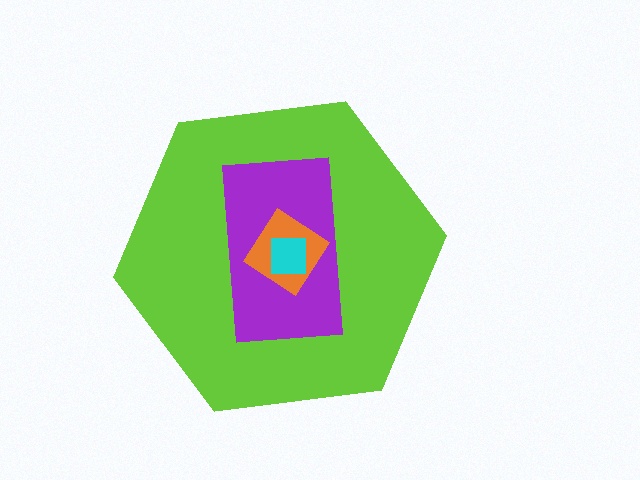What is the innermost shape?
The cyan square.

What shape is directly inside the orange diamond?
The cyan square.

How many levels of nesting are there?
4.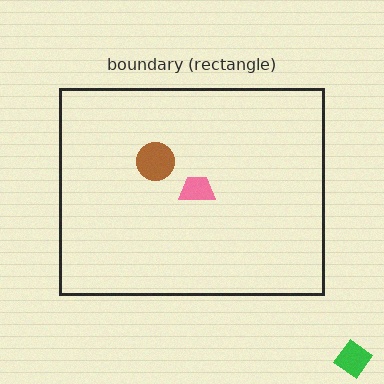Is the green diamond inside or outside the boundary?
Outside.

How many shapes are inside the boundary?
2 inside, 1 outside.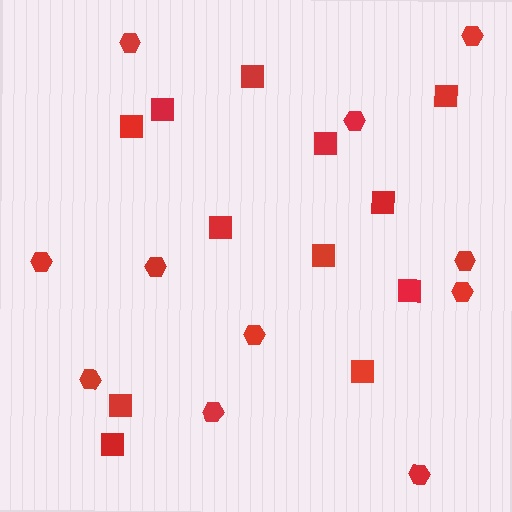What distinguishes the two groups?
There are 2 groups: one group of squares (12) and one group of hexagons (11).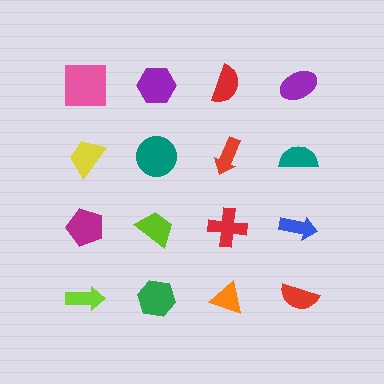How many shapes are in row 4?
4 shapes.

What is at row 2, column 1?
A yellow trapezoid.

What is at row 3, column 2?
A lime trapezoid.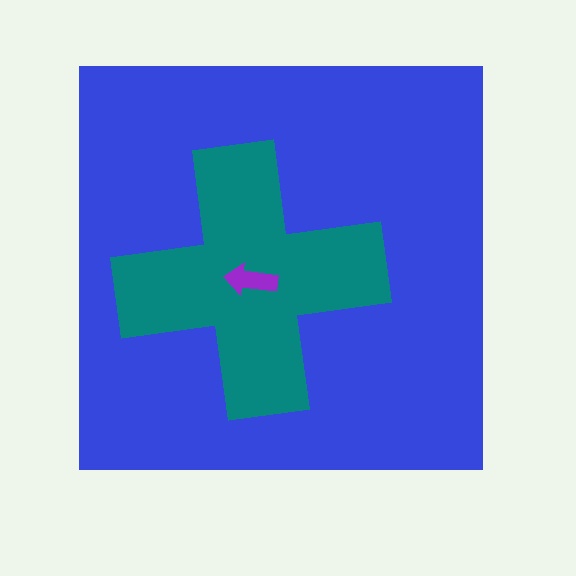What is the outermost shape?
The blue square.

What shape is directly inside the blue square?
The teal cross.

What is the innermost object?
The purple arrow.